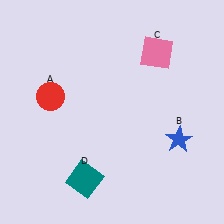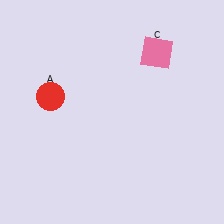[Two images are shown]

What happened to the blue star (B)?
The blue star (B) was removed in Image 2. It was in the bottom-right area of Image 1.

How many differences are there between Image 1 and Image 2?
There are 2 differences between the two images.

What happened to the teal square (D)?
The teal square (D) was removed in Image 2. It was in the bottom-left area of Image 1.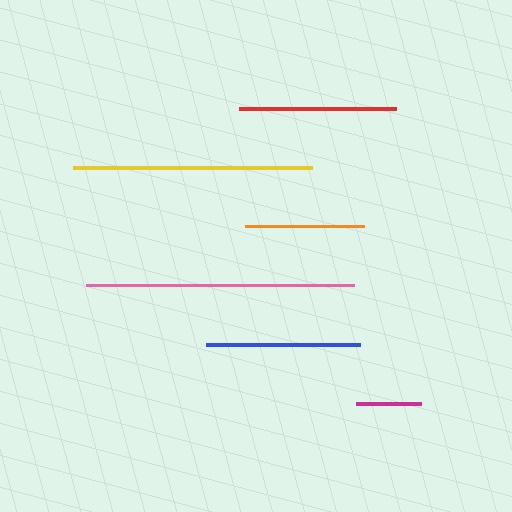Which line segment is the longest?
The pink line is the longest at approximately 268 pixels.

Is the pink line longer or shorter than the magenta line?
The pink line is longer than the magenta line.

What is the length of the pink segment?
The pink segment is approximately 268 pixels long.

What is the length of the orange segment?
The orange segment is approximately 119 pixels long.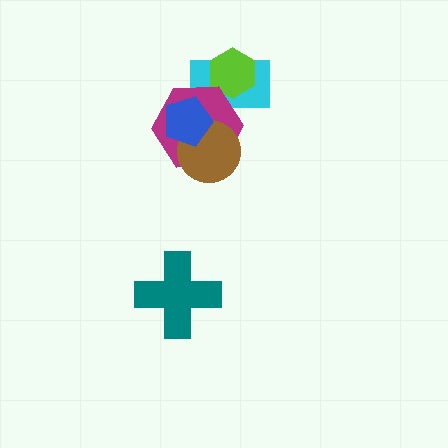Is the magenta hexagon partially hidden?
Yes, it is partially covered by another shape.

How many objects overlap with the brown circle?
2 objects overlap with the brown circle.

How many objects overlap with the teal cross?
0 objects overlap with the teal cross.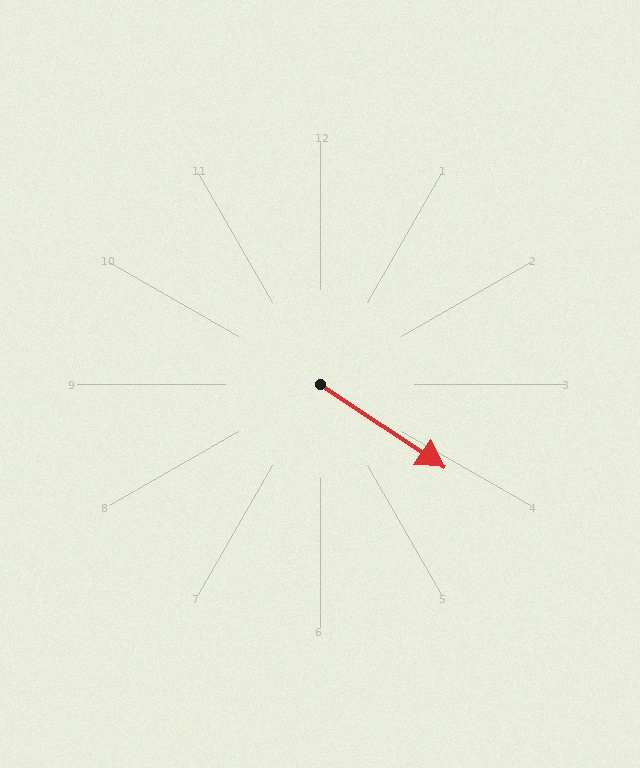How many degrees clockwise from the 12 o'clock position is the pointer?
Approximately 124 degrees.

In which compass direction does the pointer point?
Southeast.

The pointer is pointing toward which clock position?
Roughly 4 o'clock.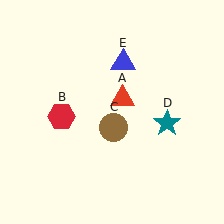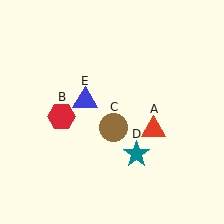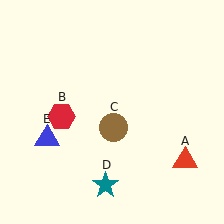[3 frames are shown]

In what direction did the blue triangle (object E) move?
The blue triangle (object E) moved down and to the left.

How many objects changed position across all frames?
3 objects changed position: red triangle (object A), teal star (object D), blue triangle (object E).